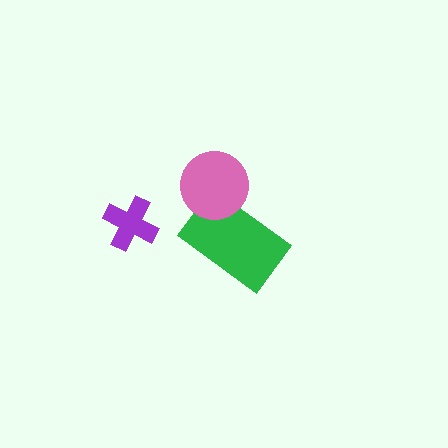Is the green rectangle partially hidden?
Yes, it is partially covered by another shape.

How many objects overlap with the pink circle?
1 object overlaps with the pink circle.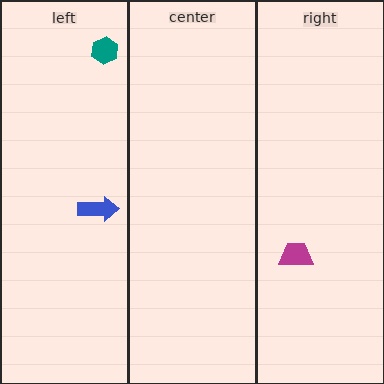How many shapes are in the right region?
1.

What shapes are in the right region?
The magenta trapezoid.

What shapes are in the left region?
The teal hexagon, the blue arrow.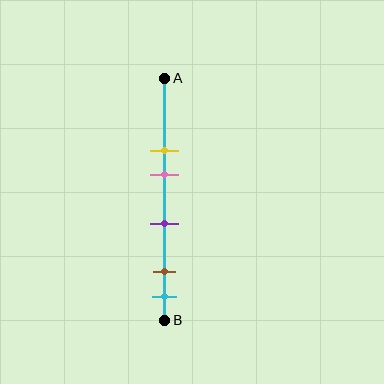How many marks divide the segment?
There are 5 marks dividing the segment.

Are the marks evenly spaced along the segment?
No, the marks are not evenly spaced.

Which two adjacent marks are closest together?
The brown and cyan marks are the closest adjacent pair.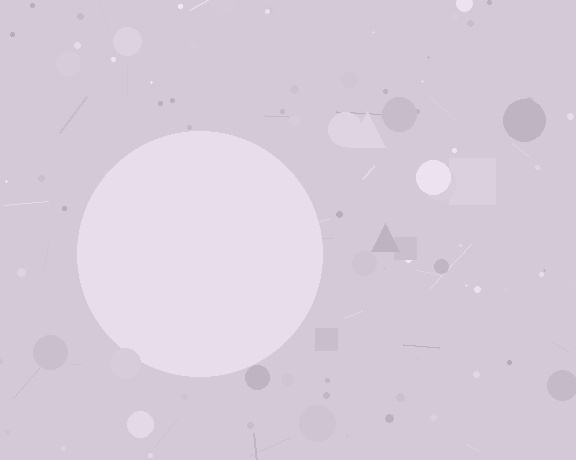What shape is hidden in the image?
A circle is hidden in the image.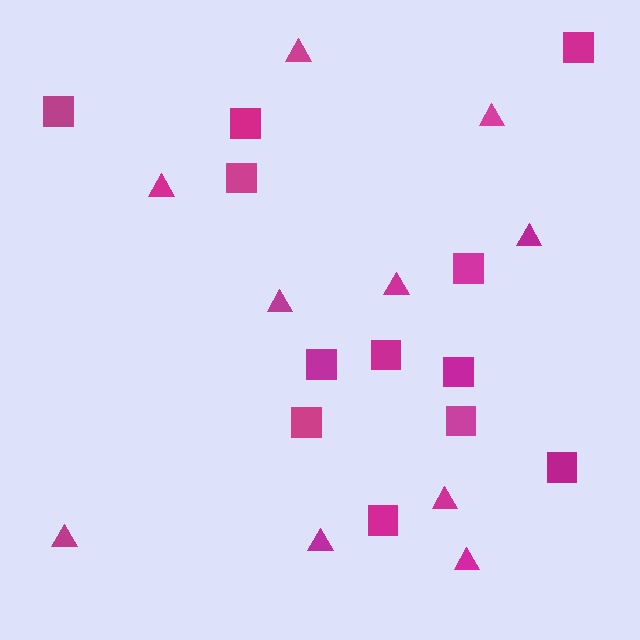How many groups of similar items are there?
There are 2 groups: one group of squares (12) and one group of triangles (10).